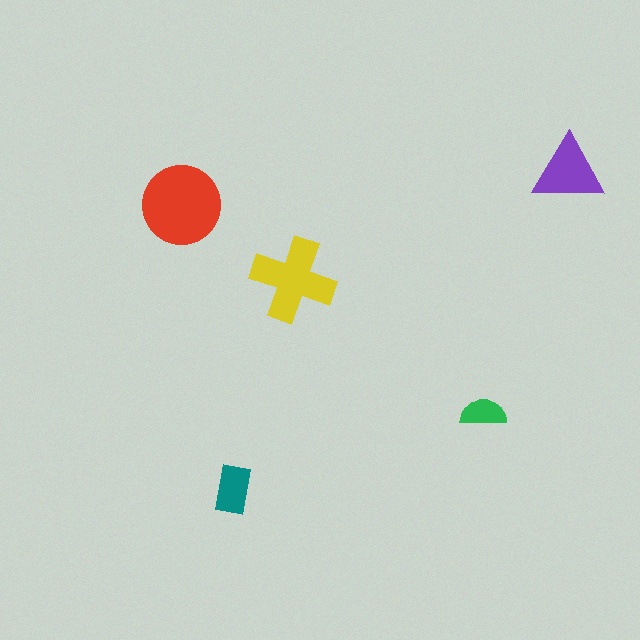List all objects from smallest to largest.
The green semicircle, the teal rectangle, the purple triangle, the yellow cross, the red circle.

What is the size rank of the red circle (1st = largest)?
1st.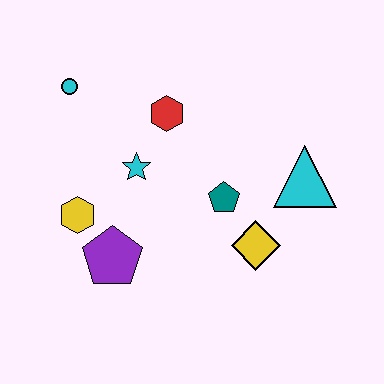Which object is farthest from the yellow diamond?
The cyan circle is farthest from the yellow diamond.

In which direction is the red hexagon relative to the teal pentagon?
The red hexagon is above the teal pentagon.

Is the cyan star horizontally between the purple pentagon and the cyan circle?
No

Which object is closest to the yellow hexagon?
The purple pentagon is closest to the yellow hexagon.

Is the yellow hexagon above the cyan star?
No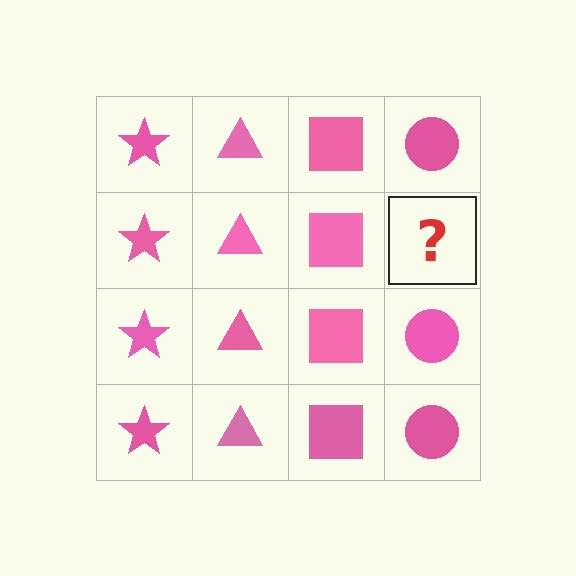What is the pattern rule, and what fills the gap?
The rule is that each column has a consistent shape. The gap should be filled with a pink circle.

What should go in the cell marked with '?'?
The missing cell should contain a pink circle.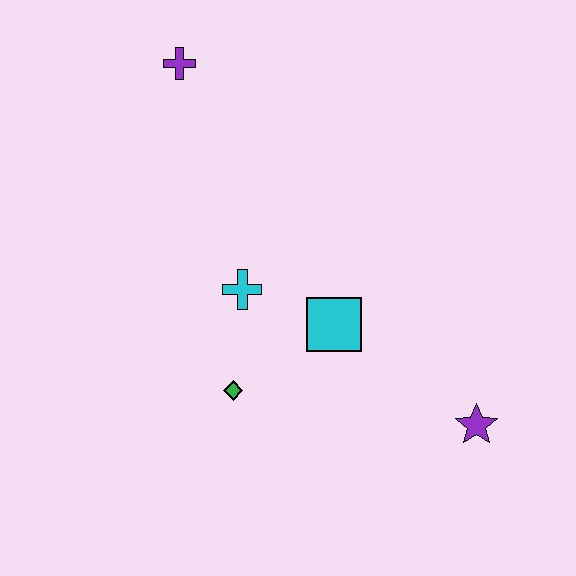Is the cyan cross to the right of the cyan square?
No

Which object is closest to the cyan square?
The cyan cross is closest to the cyan square.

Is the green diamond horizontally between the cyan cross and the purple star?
No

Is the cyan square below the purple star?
No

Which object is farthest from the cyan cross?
The purple star is farthest from the cyan cross.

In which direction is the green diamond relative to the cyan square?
The green diamond is to the left of the cyan square.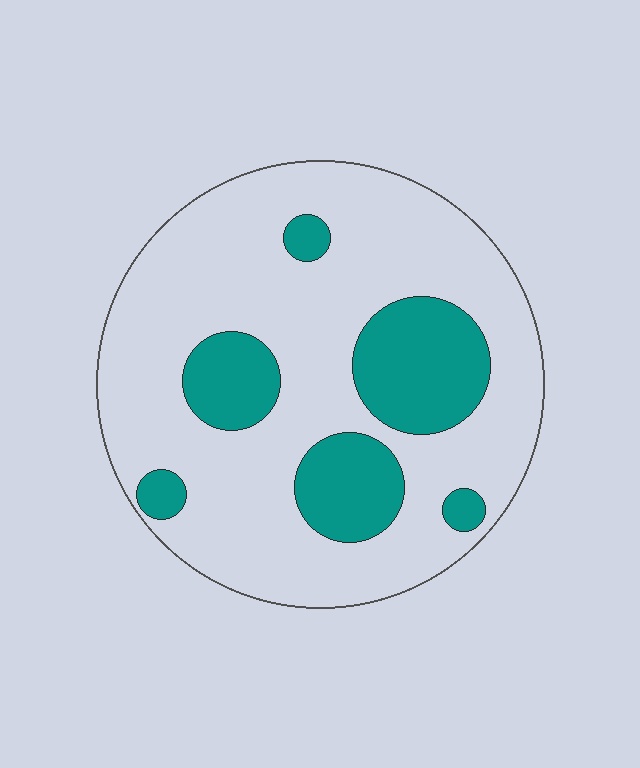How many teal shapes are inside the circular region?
6.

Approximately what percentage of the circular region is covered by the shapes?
Approximately 25%.